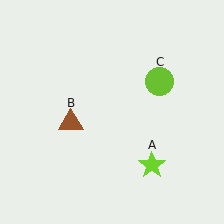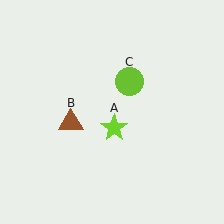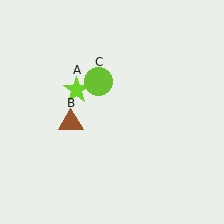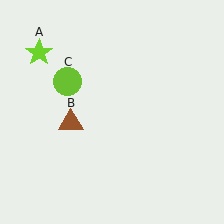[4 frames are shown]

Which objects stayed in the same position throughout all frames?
Brown triangle (object B) remained stationary.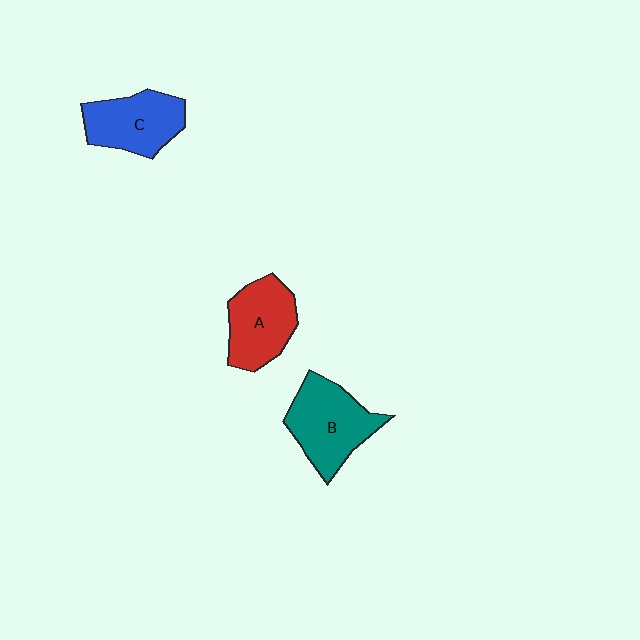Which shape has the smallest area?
Shape A (red).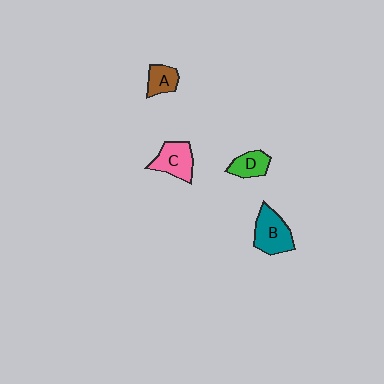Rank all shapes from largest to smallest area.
From largest to smallest: B (teal), C (pink), D (green), A (brown).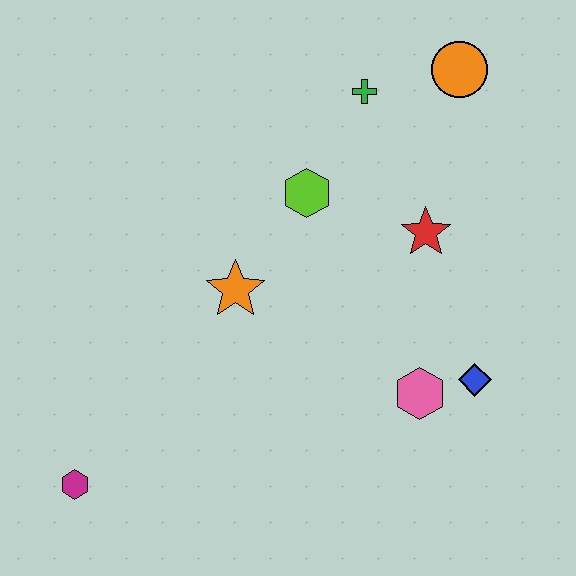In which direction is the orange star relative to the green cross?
The orange star is below the green cross.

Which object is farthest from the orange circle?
The magenta hexagon is farthest from the orange circle.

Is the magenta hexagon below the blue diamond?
Yes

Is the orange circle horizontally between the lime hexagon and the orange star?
No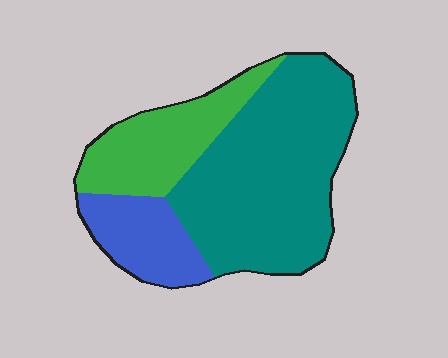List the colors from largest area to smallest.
From largest to smallest: teal, green, blue.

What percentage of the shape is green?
Green takes up about one quarter (1/4) of the shape.